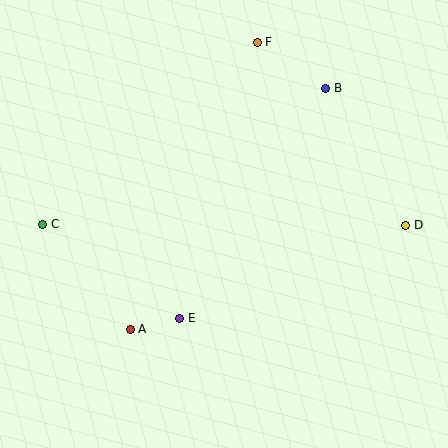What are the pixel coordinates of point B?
Point B is at (326, 88).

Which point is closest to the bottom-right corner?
Point D is closest to the bottom-right corner.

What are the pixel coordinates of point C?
Point C is at (43, 224).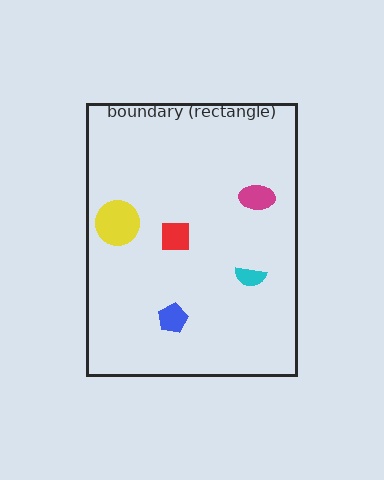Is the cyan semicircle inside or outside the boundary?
Inside.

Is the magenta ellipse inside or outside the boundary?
Inside.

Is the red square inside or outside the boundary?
Inside.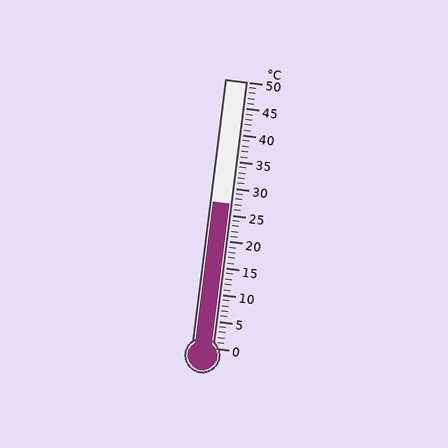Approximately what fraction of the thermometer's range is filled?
The thermometer is filled to approximately 55% of its range.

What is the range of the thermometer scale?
The thermometer scale ranges from 0°C to 50°C.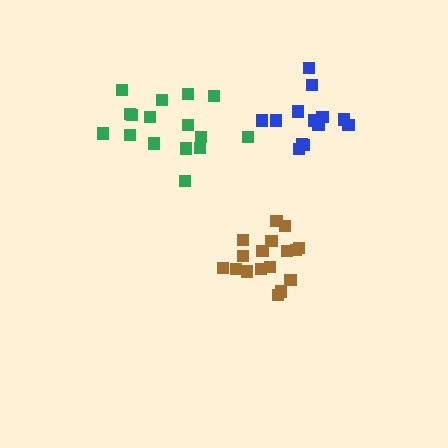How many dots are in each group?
Group 1: 13 dots, Group 2: 17 dots, Group 3: 16 dots (46 total).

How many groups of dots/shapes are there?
There are 3 groups.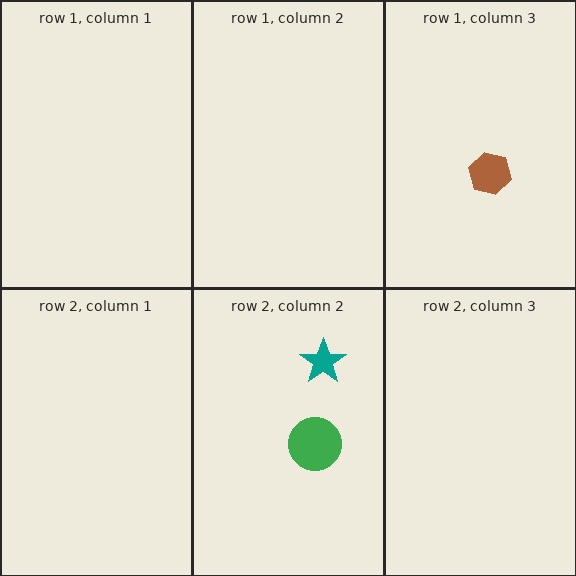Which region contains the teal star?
The row 2, column 2 region.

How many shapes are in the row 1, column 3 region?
1.